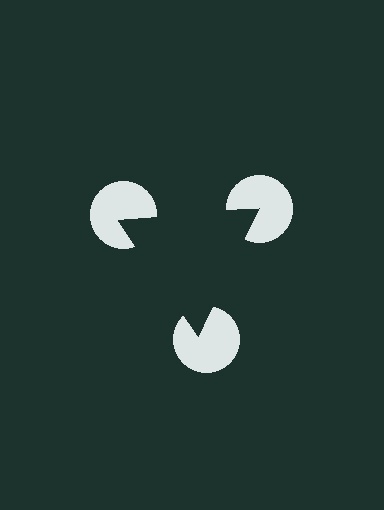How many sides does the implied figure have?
3 sides.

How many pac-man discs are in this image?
There are 3 — one at each vertex of the illusory triangle.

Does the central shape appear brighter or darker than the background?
It typically appears slightly darker than the background, even though no actual brightness change is drawn.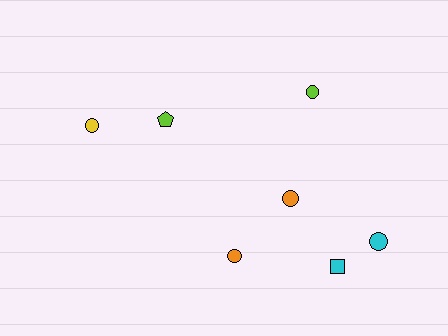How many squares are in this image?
There is 1 square.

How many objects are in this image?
There are 7 objects.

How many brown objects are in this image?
There are no brown objects.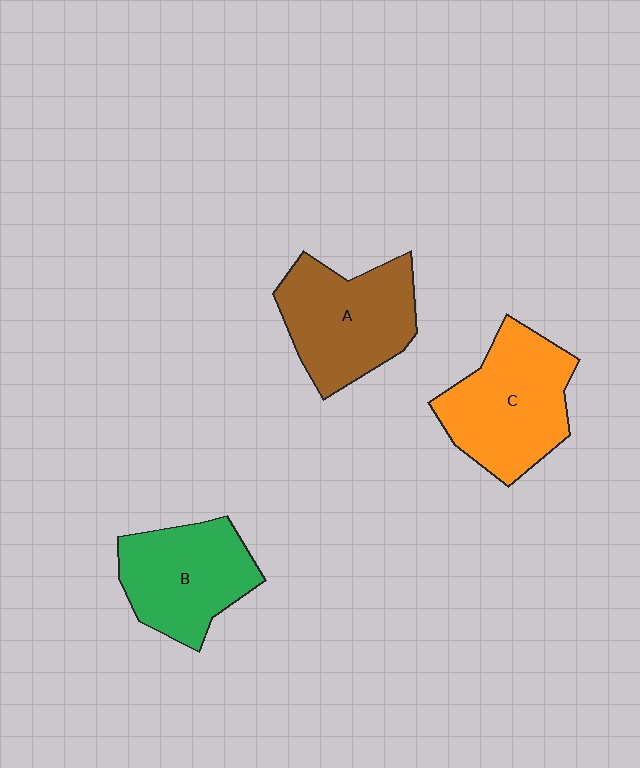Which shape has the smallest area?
Shape B (green).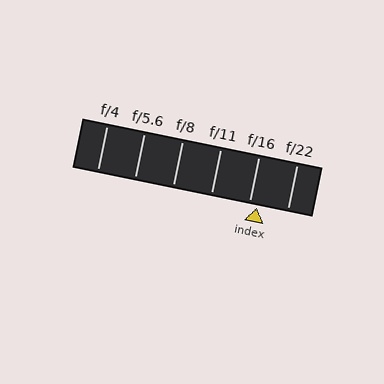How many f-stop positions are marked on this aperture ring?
There are 6 f-stop positions marked.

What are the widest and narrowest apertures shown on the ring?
The widest aperture shown is f/4 and the narrowest is f/22.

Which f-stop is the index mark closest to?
The index mark is closest to f/16.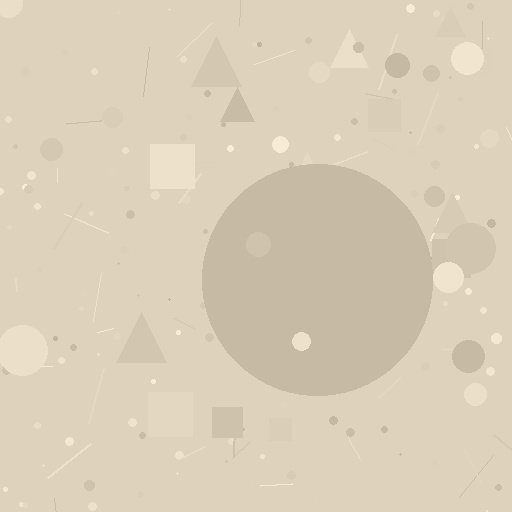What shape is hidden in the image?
A circle is hidden in the image.